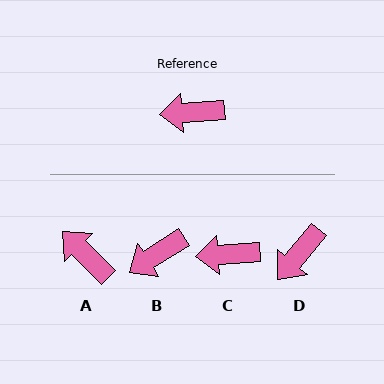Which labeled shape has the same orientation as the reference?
C.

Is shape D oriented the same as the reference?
No, it is off by about 47 degrees.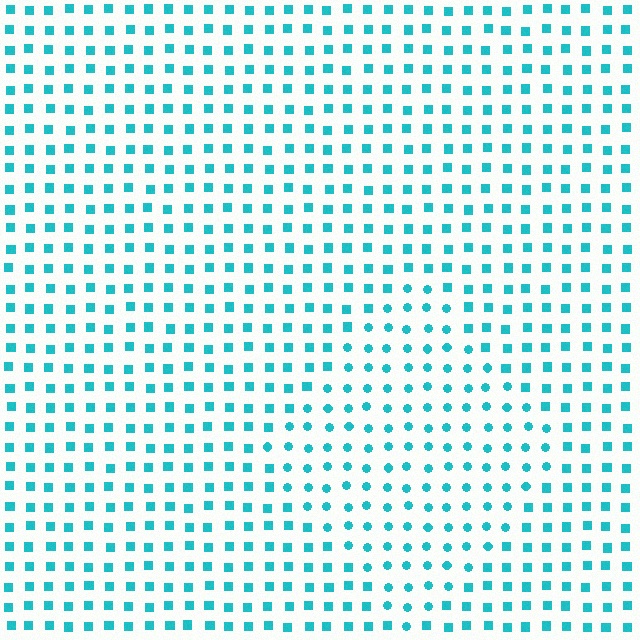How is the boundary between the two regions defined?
The boundary is defined by a change in element shape: circles inside vs. squares outside. All elements share the same color and spacing.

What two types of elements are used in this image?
The image uses circles inside the diamond region and squares outside it.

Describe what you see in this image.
The image is filled with small cyan elements arranged in a uniform grid. A diamond-shaped region contains circles, while the surrounding area contains squares. The boundary is defined purely by the change in element shape.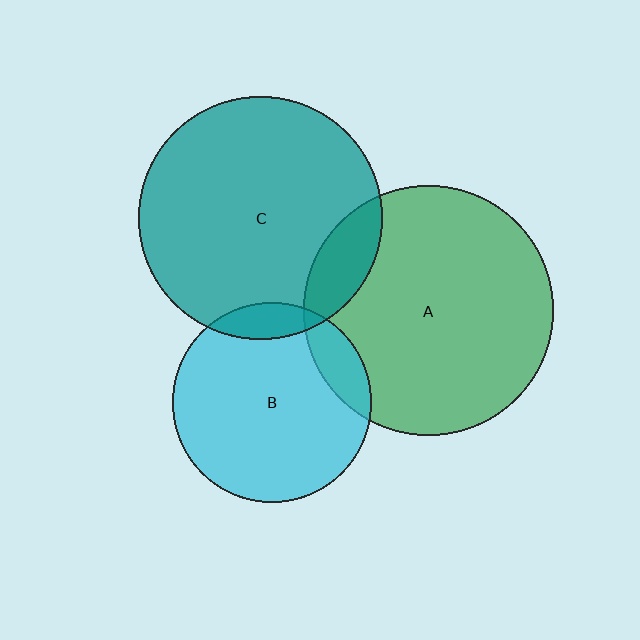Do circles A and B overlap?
Yes.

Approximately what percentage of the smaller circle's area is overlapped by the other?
Approximately 10%.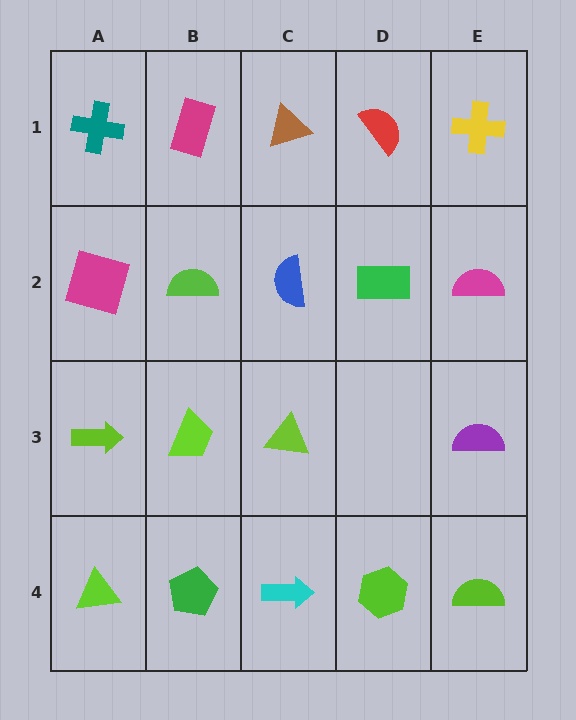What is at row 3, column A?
A lime arrow.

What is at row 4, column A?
A lime triangle.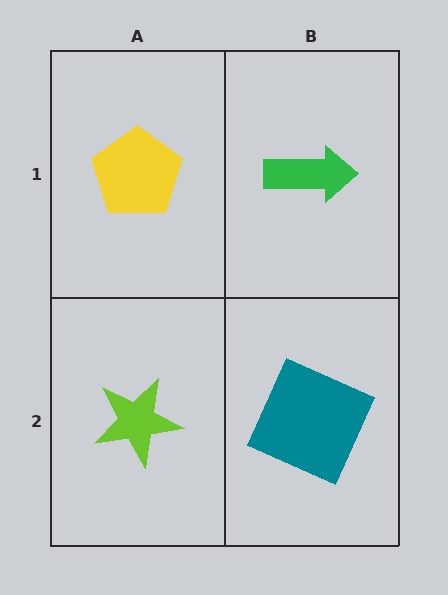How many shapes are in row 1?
2 shapes.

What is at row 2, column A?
A lime star.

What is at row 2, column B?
A teal square.